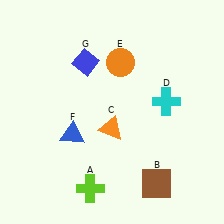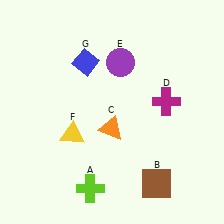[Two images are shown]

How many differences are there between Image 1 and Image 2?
There are 3 differences between the two images.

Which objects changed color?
D changed from cyan to magenta. E changed from orange to purple. F changed from blue to yellow.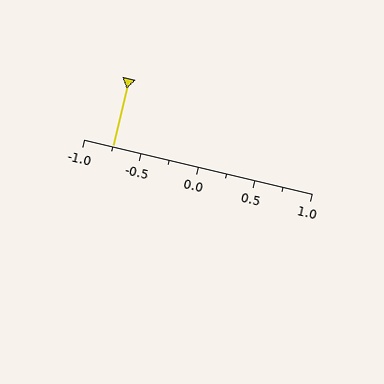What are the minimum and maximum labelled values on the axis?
The axis runs from -1.0 to 1.0.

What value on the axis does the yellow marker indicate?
The marker indicates approximately -0.75.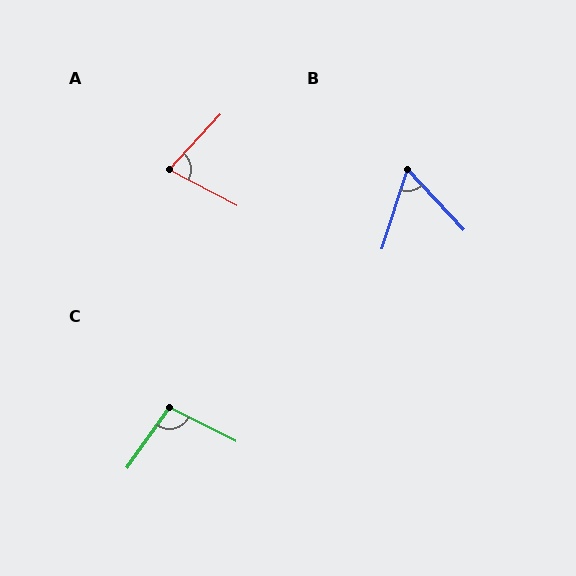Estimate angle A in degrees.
Approximately 74 degrees.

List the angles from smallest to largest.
B (61°), A (74°), C (98°).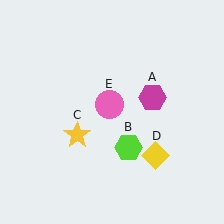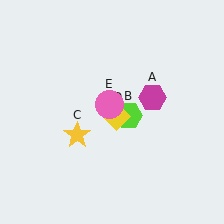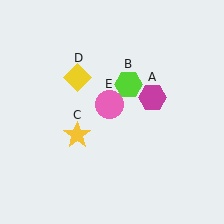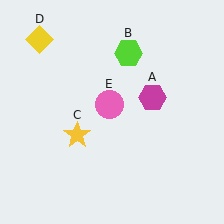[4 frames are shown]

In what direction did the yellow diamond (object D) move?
The yellow diamond (object D) moved up and to the left.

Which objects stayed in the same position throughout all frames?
Magenta hexagon (object A) and yellow star (object C) and pink circle (object E) remained stationary.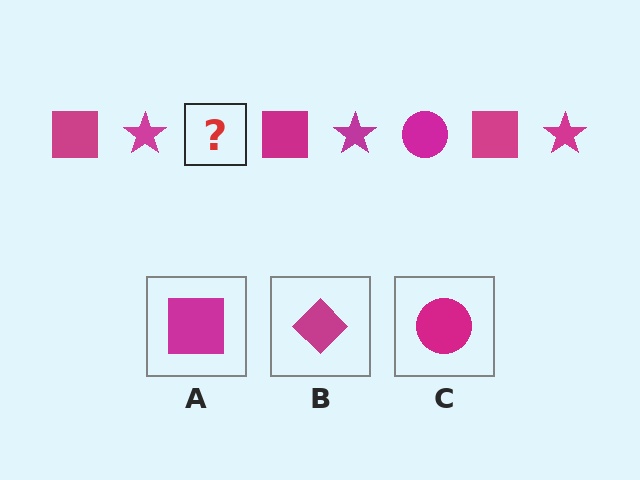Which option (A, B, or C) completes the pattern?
C.